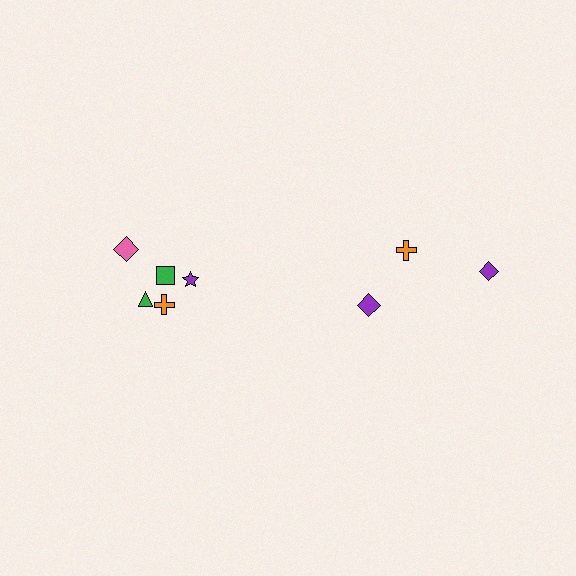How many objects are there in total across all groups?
There are 8 objects.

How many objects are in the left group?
There are 5 objects.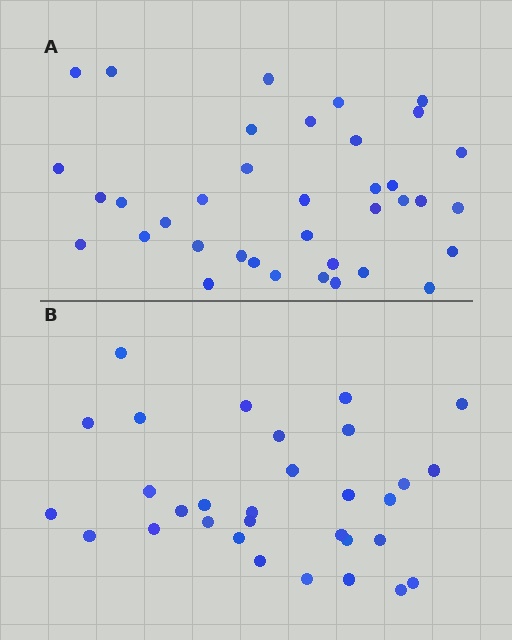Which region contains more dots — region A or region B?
Region A (the top region) has more dots.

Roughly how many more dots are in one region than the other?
Region A has about 6 more dots than region B.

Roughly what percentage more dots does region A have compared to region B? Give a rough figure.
About 20% more.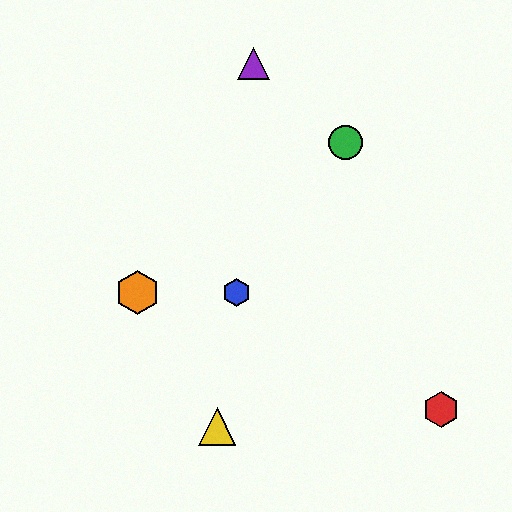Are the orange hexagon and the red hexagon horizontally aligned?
No, the orange hexagon is at y≈293 and the red hexagon is at y≈410.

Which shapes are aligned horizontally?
The blue hexagon, the orange hexagon are aligned horizontally.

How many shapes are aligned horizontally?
2 shapes (the blue hexagon, the orange hexagon) are aligned horizontally.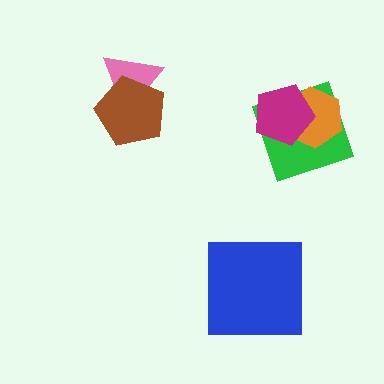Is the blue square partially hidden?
No, no other shape covers it.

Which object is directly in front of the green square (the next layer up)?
The orange hexagon is directly in front of the green square.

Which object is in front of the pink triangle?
The brown pentagon is in front of the pink triangle.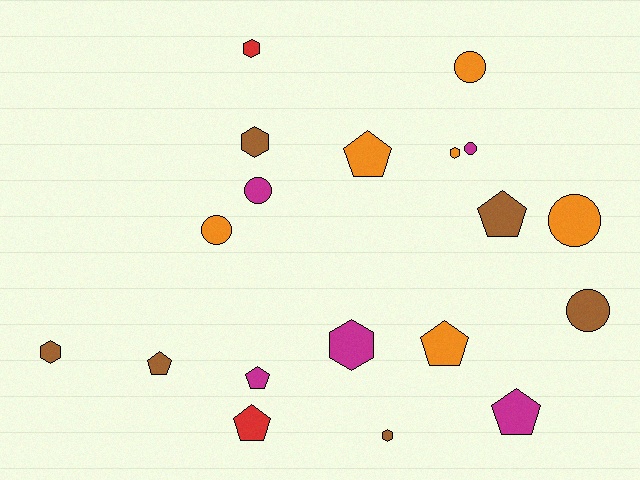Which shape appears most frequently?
Pentagon, with 7 objects.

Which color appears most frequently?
Orange, with 6 objects.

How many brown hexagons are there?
There are 3 brown hexagons.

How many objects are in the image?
There are 19 objects.